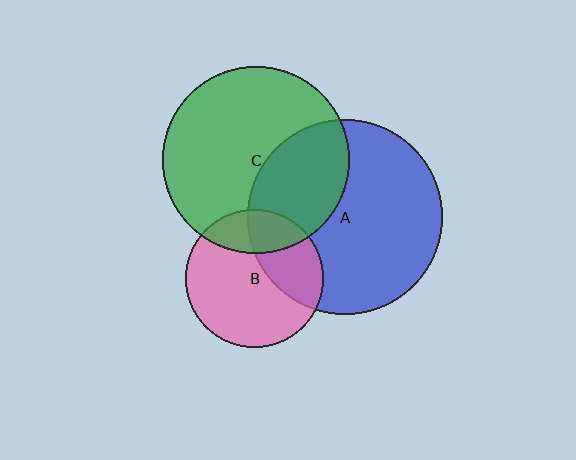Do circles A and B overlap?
Yes.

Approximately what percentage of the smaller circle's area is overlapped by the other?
Approximately 35%.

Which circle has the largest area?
Circle A (blue).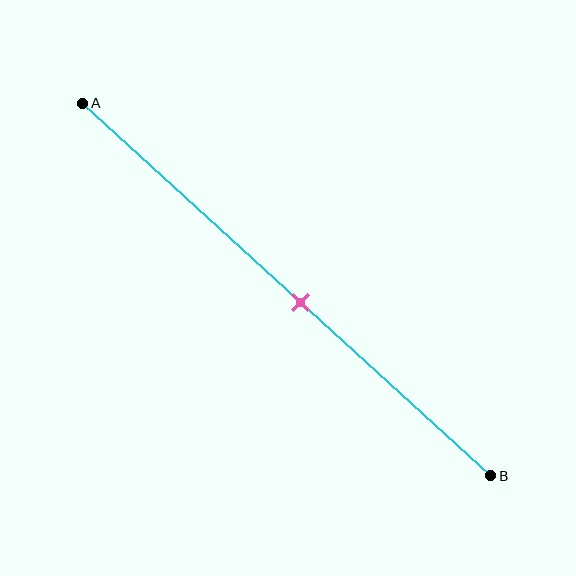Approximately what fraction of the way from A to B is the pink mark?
The pink mark is approximately 55% of the way from A to B.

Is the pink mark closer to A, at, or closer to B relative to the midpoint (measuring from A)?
The pink mark is closer to point B than the midpoint of segment AB.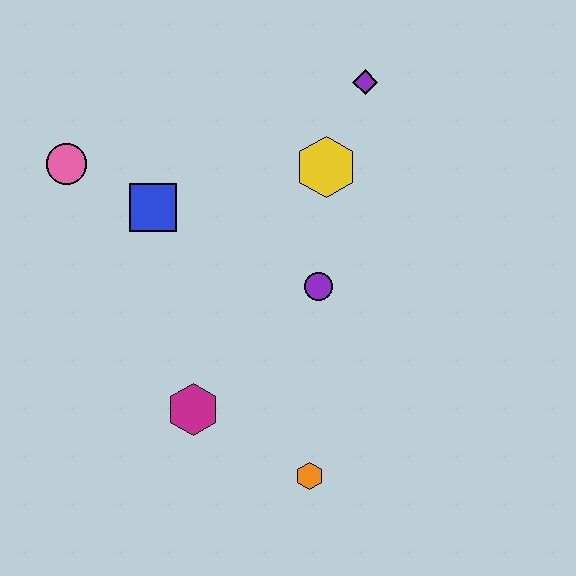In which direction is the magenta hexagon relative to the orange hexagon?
The magenta hexagon is to the left of the orange hexagon.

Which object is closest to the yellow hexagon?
The purple diamond is closest to the yellow hexagon.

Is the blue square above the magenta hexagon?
Yes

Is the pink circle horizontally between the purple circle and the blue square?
No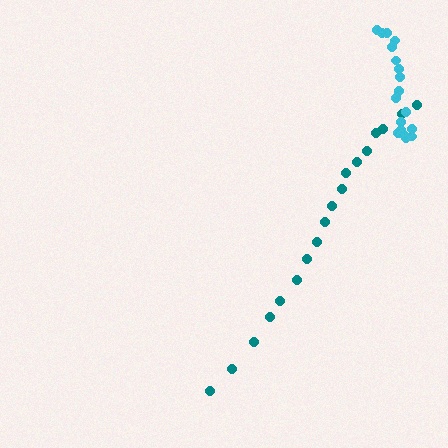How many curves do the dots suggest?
There are 2 distinct paths.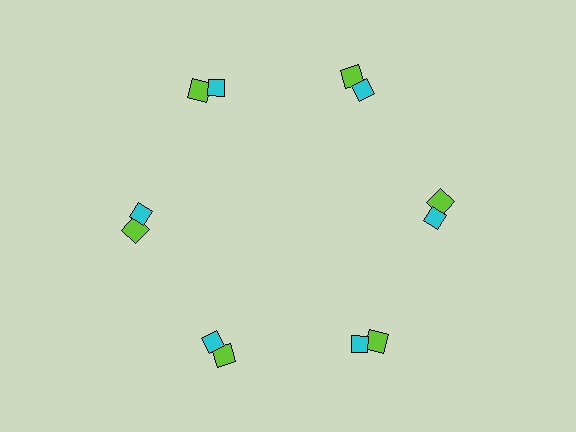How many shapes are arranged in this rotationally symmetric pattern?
There are 12 shapes, arranged in 6 groups of 2.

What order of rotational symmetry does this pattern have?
This pattern has 6-fold rotational symmetry.